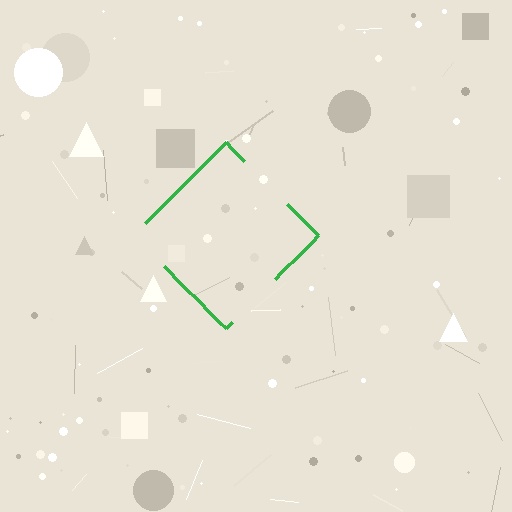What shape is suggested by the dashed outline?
The dashed outline suggests a diamond.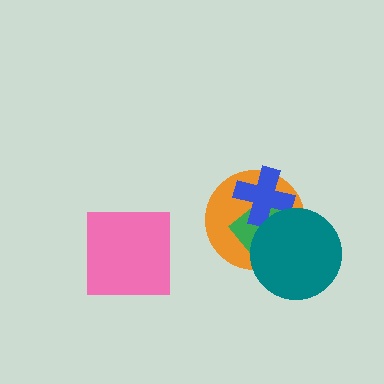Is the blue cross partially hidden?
Yes, it is partially covered by another shape.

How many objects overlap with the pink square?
0 objects overlap with the pink square.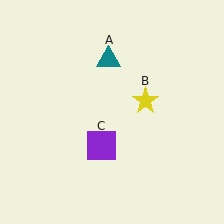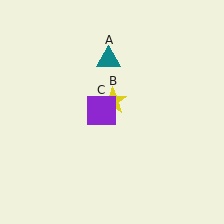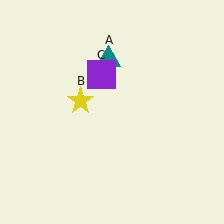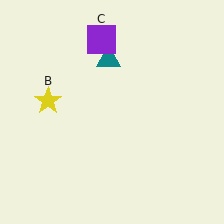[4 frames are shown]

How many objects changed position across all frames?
2 objects changed position: yellow star (object B), purple square (object C).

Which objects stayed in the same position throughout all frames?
Teal triangle (object A) remained stationary.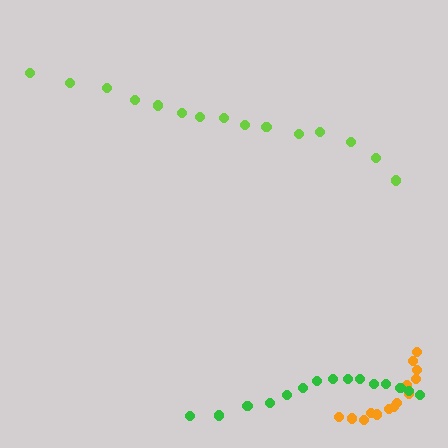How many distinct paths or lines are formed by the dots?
There are 3 distinct paths.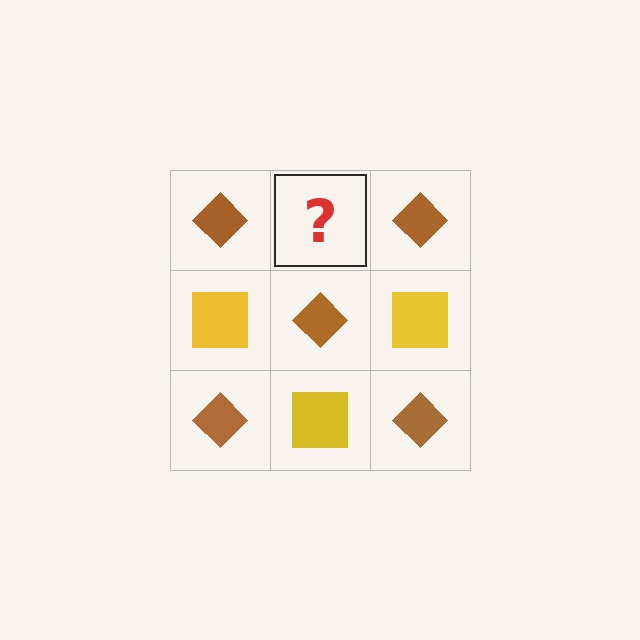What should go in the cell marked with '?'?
The missing cell should contain a yellow square.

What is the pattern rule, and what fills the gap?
The rule is that it alternates brown diamond and yellow square in a checkerboard pattern. The gap should be filled with a yellow square.